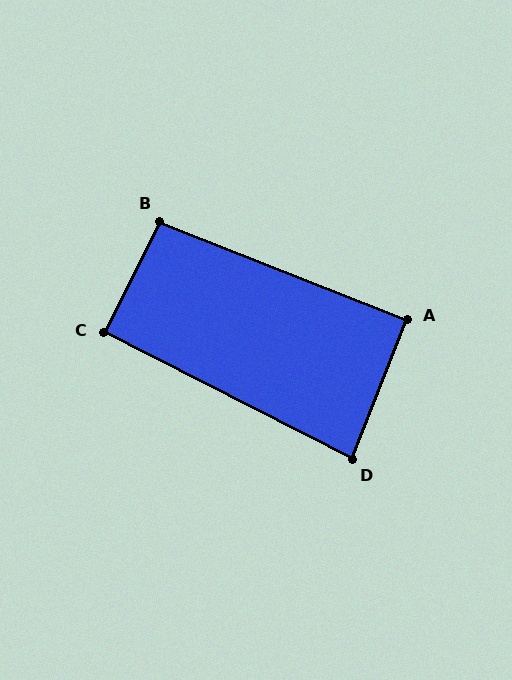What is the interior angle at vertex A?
Approximately 90 degrees (approximately right).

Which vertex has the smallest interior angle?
D, at approximately 85 degrees.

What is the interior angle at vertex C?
Approximately 90 degrees (approximately right).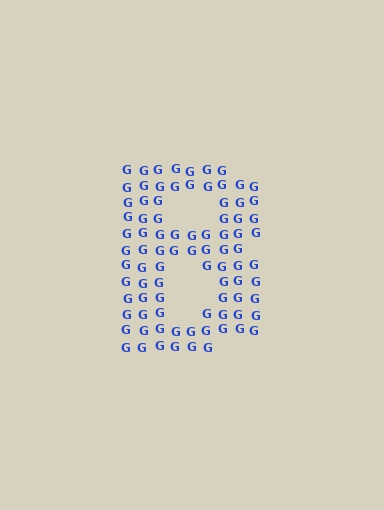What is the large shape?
The large shape is the letter B.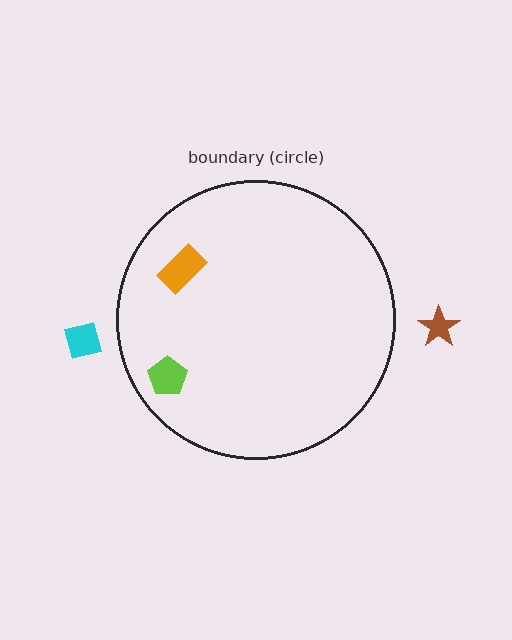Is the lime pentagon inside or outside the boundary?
Inside.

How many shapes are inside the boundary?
2 inside, 2 outside.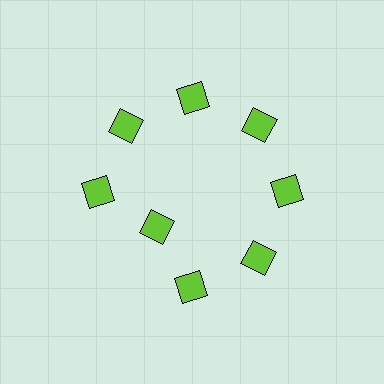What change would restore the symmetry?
The symmetry would be restored by moving it outward, back onto the ring so that all 8 diamonds sit at equal angles and equal distance from the center.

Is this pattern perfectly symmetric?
No. The 8 lime diamonds are arranged in a ring, but one element near the 8 o'clock position is pulled inward toward the center, breaking the 8-fold rotational symmetry.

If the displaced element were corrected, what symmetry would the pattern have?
It would have 8-fold rotational symmetry — the pattern would map onto itself every 45 degrees.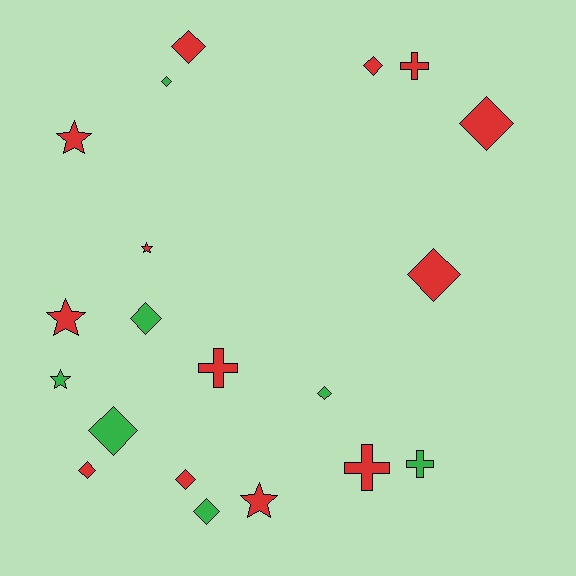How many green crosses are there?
There is 1 green cross.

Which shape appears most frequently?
Diamond, with 11 objects.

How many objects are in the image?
There are 20 objects.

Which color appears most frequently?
Red, with 13 objects.